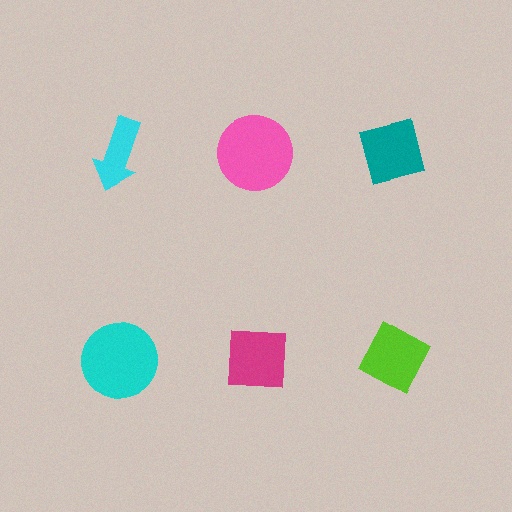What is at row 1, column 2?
A pink circle.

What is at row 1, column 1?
A cyan arrow.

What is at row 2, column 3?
A lime diamond.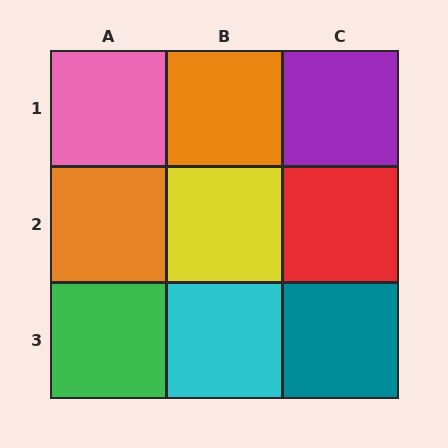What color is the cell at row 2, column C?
Red.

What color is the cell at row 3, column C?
Teal.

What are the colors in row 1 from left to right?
Pink, orange, purple.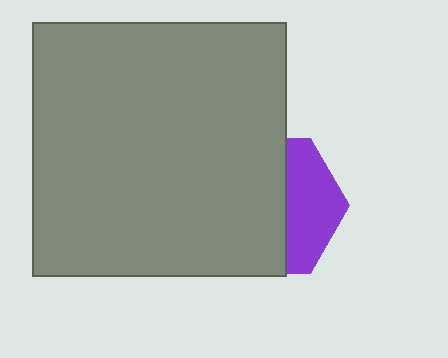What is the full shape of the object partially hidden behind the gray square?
The partially hidden object is a purple hexagon.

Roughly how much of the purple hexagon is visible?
A small part of it is visible (roughly 37%).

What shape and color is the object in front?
The object in front is a gray square.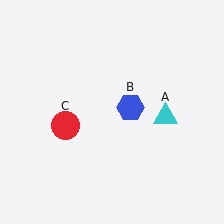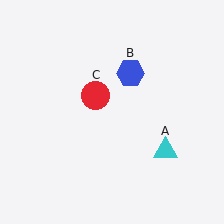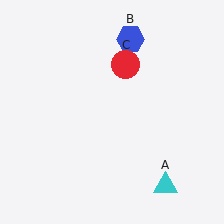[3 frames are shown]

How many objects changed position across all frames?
3 objects changed position: cyan triangle (object A), blue hexagon (object B), red circle (object C).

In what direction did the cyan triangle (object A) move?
The cyan triangle (object A) moved down.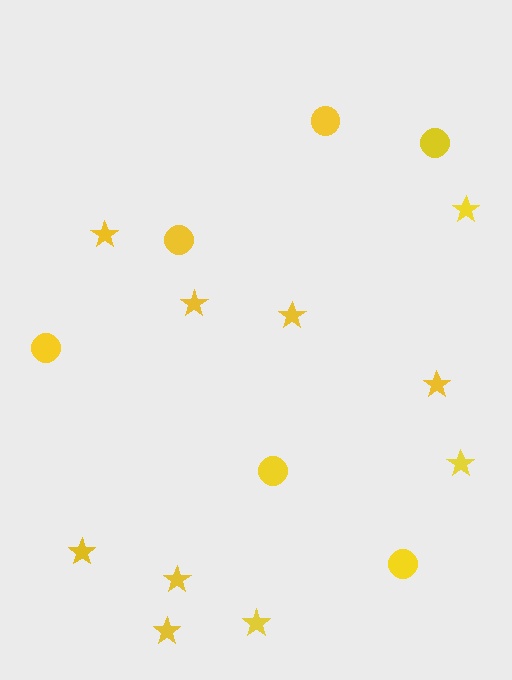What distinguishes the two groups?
There are 2 groups: one group of circles (6) and one group of stars (10).